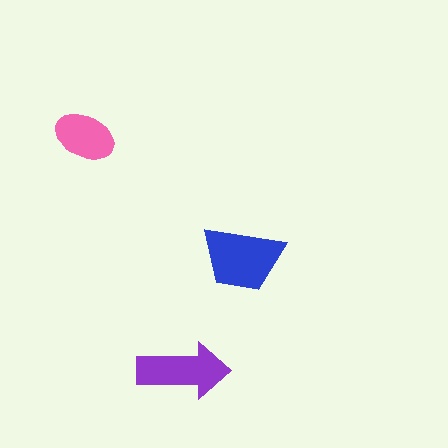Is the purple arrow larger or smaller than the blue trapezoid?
Smaller.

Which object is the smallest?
The pink ellipse.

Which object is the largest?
The blue trapezoid.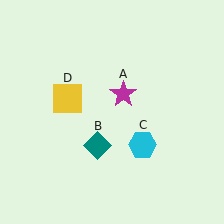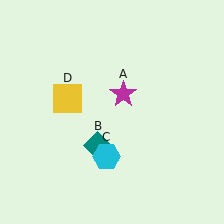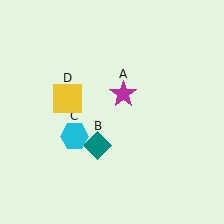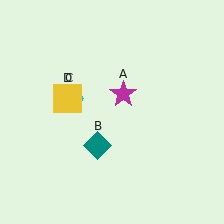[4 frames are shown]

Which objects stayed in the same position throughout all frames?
Magenta star (object A) and teal diamond (object B) and yellow square (object D) remained stationary.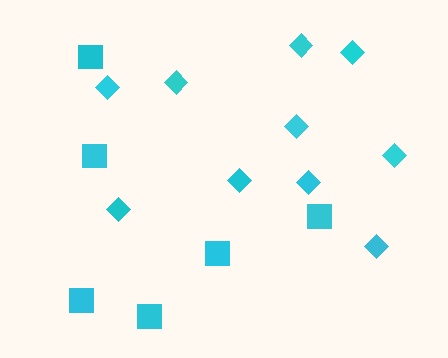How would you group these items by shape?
There are 2 groups: one group of squares (6) and one group of diamonds (10).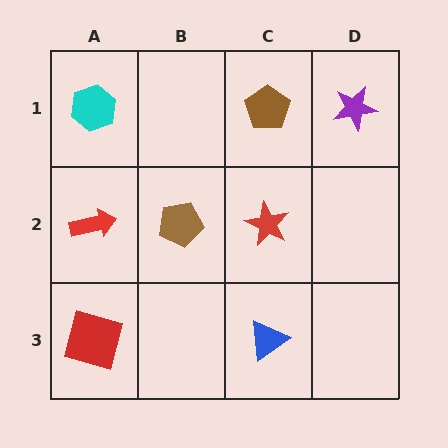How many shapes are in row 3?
2 shapes.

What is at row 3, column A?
A red square.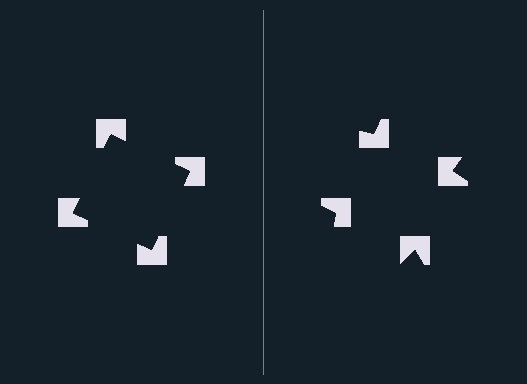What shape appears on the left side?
An illusory square.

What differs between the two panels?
The notched squares are positioned identically on both sides; only the wedge orientations differ. On the left they align to a square; on the right they are misaligned.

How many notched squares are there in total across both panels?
8 — 4 on each side.